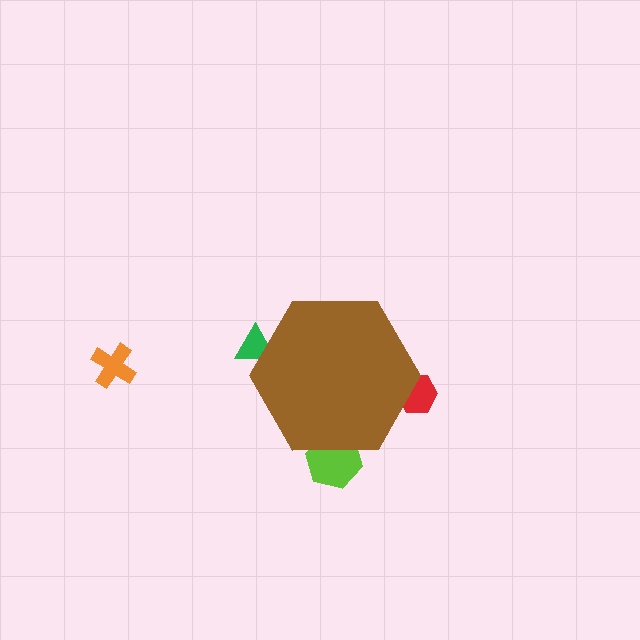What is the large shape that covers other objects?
A brown hexagon.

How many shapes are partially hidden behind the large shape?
3 shapes are partially hidden.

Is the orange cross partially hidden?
No, the orange cross is fully visible.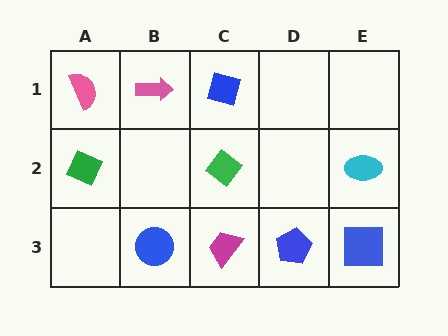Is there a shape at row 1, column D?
No, that cell is empty.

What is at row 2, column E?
A cyan ellipse.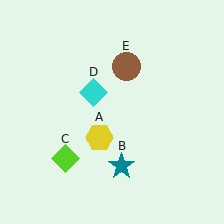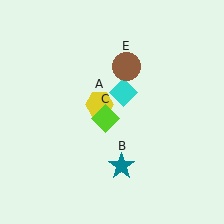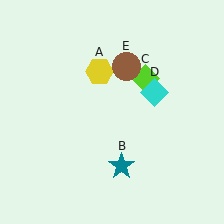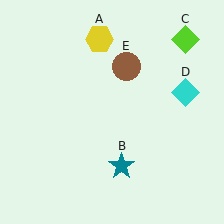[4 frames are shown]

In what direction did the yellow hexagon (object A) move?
The yellow hexagon (object A) moved up.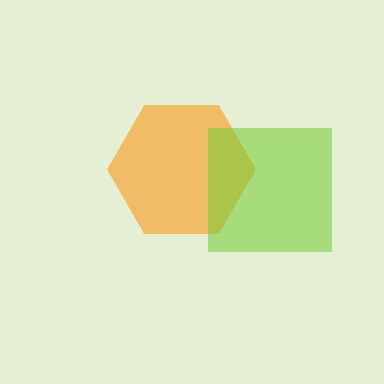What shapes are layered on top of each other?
The layered shapes are: an orange hexagon, a lime square.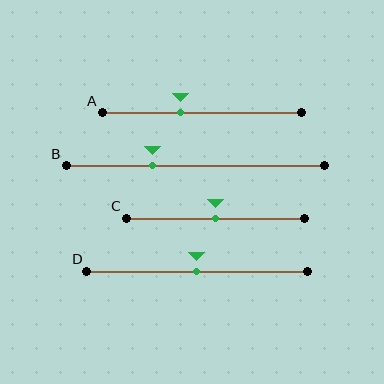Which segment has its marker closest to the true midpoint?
Segment C has its marker closest to the true midpoint.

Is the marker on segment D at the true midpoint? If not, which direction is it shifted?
Yes, the marker on segment D is at the true midpoint.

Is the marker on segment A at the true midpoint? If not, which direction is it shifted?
No, the marker on segment A is shifted to the left by about 11% of the segment length.